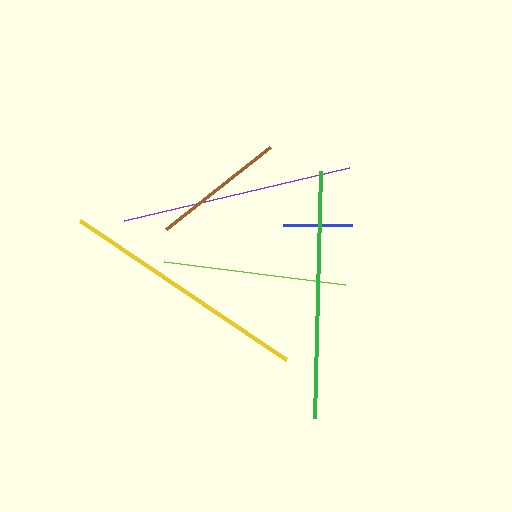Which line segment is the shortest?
The blue line is the shortest at approximately 68 pixels.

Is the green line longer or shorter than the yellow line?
The yellow line is longer than the green line.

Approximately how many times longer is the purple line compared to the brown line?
The purple line is approximately 1.7 times the length of the brown line.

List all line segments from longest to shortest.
From longest to shortest: yellow, green, purple, lime, brown, blue.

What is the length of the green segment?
The green segment is approximately 248 pixels long.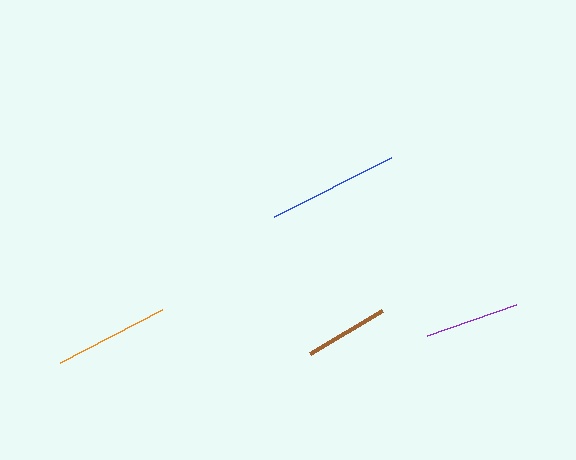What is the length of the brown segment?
The brown segment is approximately 84 pixels long.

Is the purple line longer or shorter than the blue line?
The blue line is longer than the purple line.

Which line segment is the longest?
The blue line is the longest at approximately 131 pixels.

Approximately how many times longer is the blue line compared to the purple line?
The blue line is approximately 1.4 times the length of the purple line.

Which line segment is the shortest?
The brown line is the shortest at approximately 84 pixels.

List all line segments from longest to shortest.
From longest to shortest: blue, orange, purple, brown.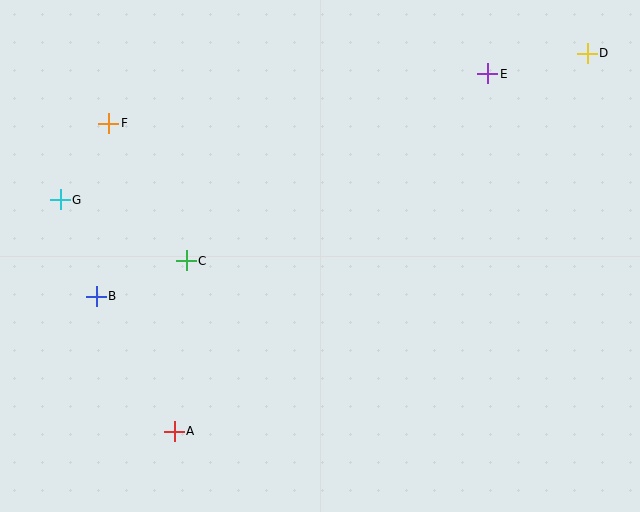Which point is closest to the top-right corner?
Point D is closest to the top-right corner.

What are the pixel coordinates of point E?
Point E is at (488, 74).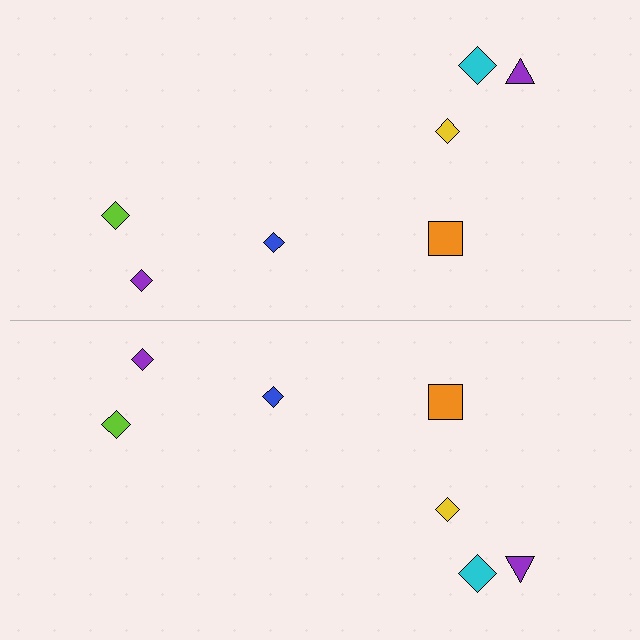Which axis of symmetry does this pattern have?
The pattern has a horizontal axis of symmetry running through the center of the image.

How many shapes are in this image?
There are 14 shapes in this image.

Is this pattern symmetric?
Yes, this pattern has bilateral (reflection) symmetry.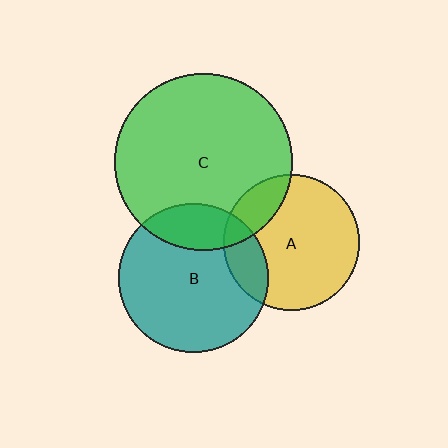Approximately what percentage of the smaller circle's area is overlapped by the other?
Approximately 20%.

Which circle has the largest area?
Circle C (green).